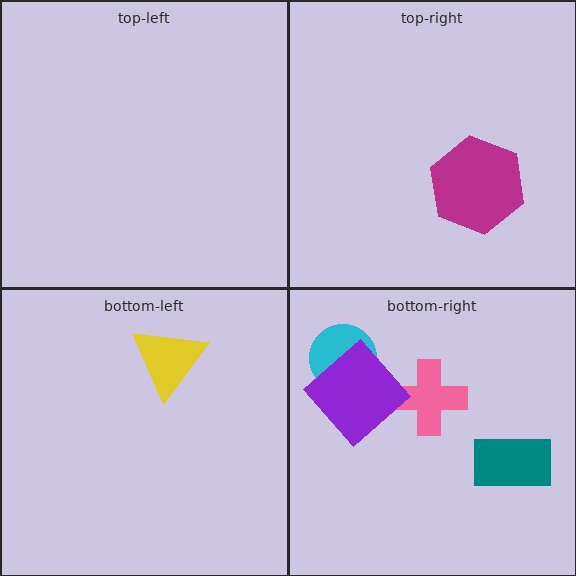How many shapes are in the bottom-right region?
4.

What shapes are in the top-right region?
The magenta hexagon.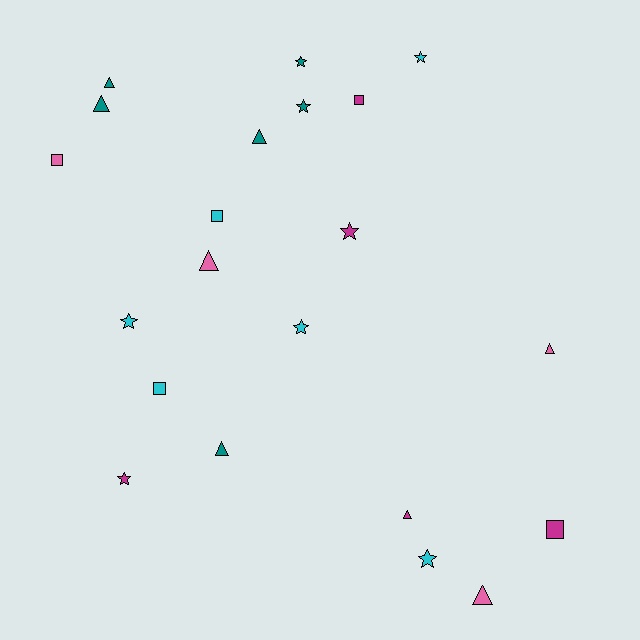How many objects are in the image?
There are 21 objects.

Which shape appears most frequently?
Star, with 8 objects.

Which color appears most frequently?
Teal, with 6 objects.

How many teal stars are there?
There are 2 teal stars.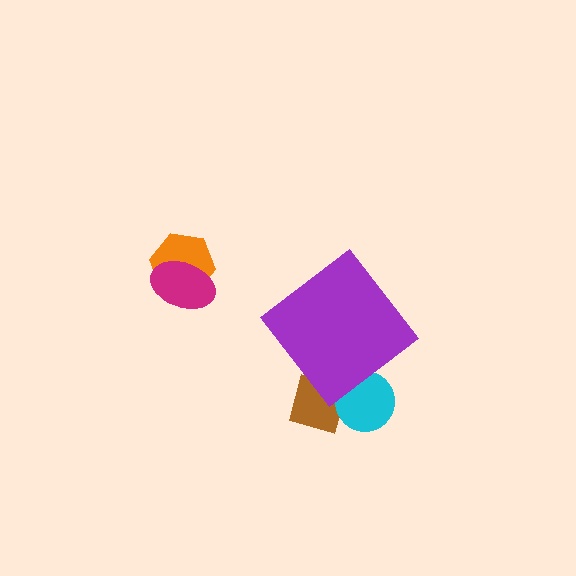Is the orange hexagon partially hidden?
No, the orange hexagon is fully visible.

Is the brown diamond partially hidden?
Yes, the brown diamond is partially hidden behind the purple diamond.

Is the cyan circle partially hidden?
Yes, the cyan circle is partially hidden behind the purple diamond.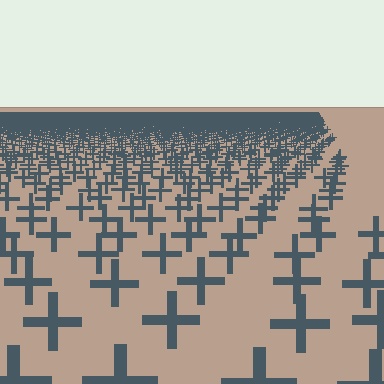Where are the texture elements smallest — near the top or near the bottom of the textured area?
Near the top.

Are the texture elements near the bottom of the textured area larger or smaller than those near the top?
Larger. Near the bottom, elements are closer to the viewer and appear at a bigger on-screen size.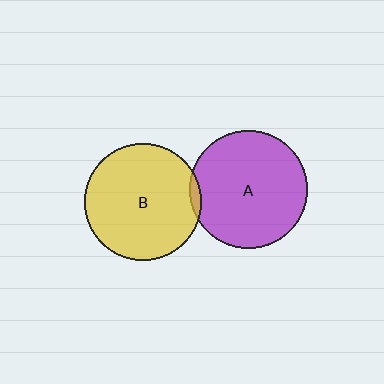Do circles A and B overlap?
Yes.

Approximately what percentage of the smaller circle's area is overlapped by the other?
Approximately 5%.